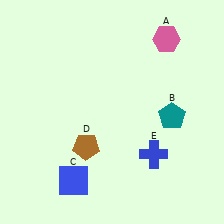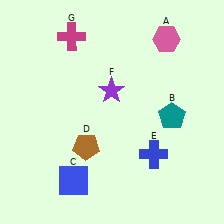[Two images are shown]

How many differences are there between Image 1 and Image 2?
There are 2 differences between the two images.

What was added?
A purple star (F), a magenta cross (G) were added in Image 2.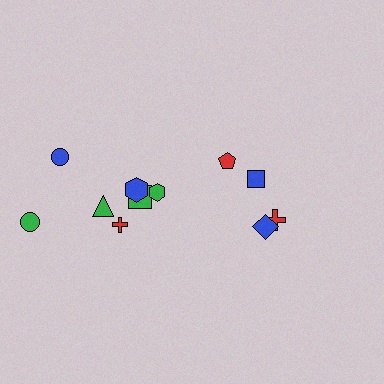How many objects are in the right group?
There are 4 objects.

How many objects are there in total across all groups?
There are 12 objects.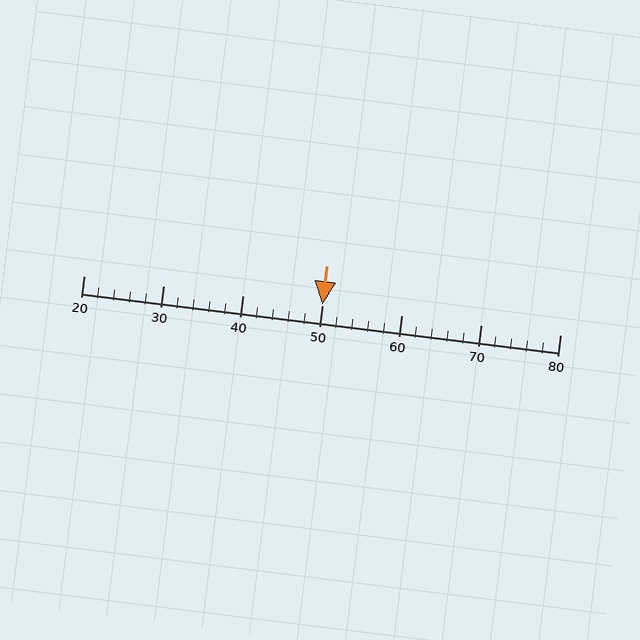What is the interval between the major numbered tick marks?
The major tick marks are spaced 10 units apart.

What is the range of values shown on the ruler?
The ruler shows values from 20 to 80.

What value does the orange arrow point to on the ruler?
The orange arrow points to approximately 50.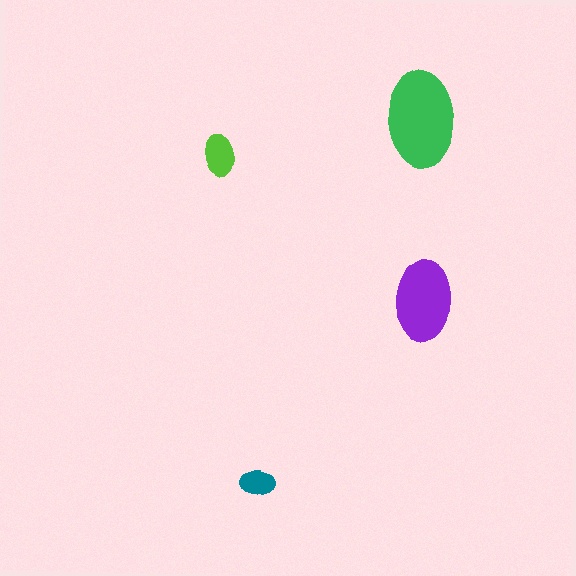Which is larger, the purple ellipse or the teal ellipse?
The purple one.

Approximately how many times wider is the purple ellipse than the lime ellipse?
About 2 times wider.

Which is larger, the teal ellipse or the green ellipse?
The green one.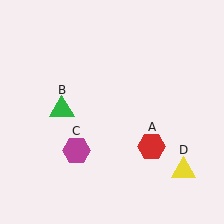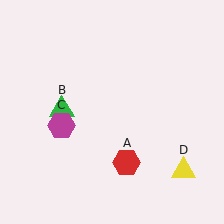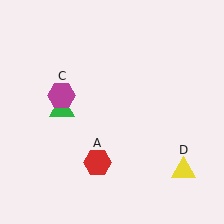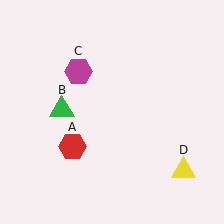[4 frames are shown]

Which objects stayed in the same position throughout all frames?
Green triangle (object B) and yellow triangle (object D) remained stationary.